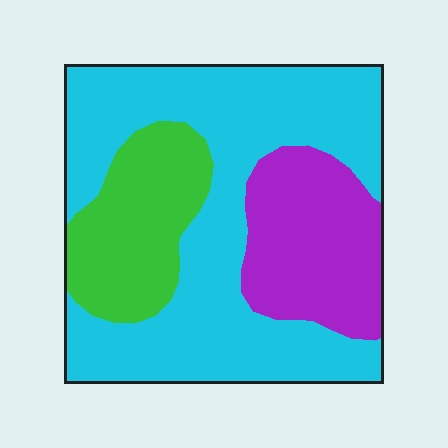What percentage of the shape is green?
Green takes up about one fifth (1/5) of the shape.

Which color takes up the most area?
Cyan, at roughly 60%.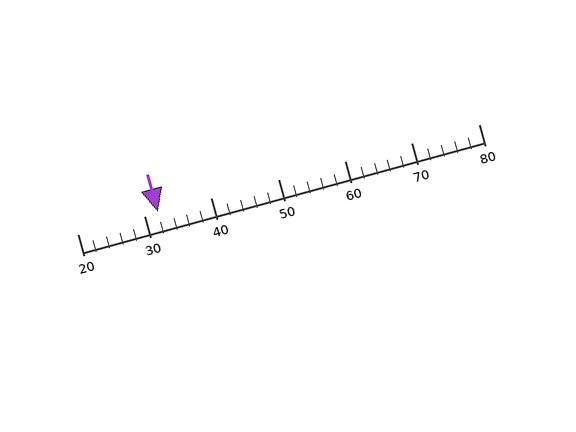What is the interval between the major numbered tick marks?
The major tick marks are spaced 10 units apart.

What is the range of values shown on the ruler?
The ruler shows values from 20 to 80.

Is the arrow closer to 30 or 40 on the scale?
The arrow is closer to 30.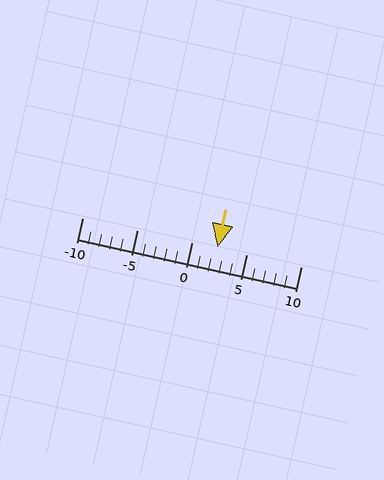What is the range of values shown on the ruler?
The ruler shows values from -10 to 10.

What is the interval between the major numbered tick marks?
The major tick marks are spaced 5 units apart.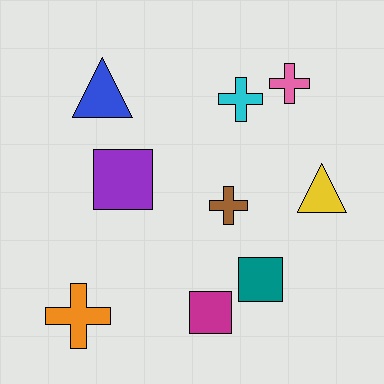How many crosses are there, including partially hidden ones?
There are 4 crosses.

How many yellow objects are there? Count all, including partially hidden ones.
There is 1 yellow object.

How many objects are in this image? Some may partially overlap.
There are 9 objects.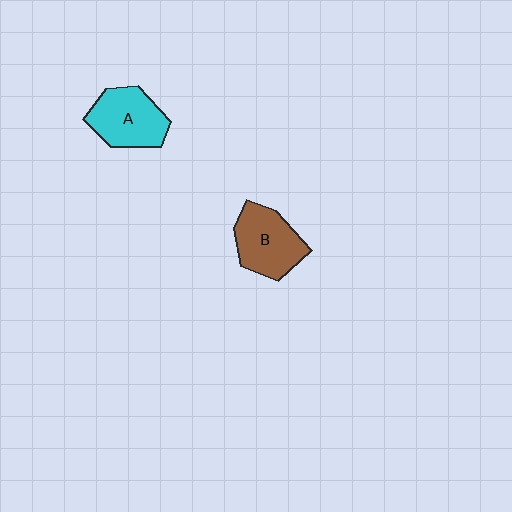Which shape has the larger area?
Shape B (brown).